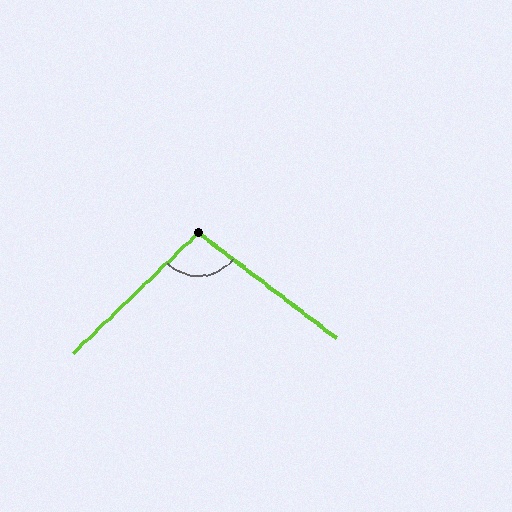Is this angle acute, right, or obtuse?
It is obtuse.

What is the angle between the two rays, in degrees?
Approximately 99 degrees.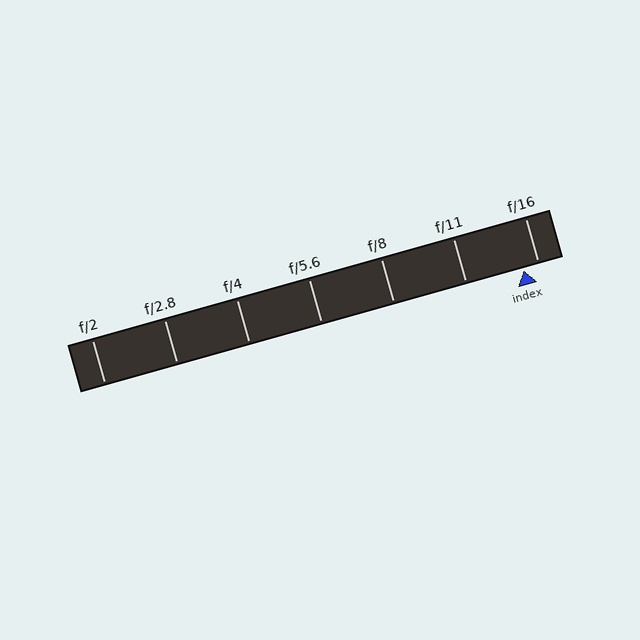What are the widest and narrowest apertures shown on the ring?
The widest aperture shown is f/2 and the narrowest is f/16.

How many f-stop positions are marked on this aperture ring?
There are 7 f-stop positions marked.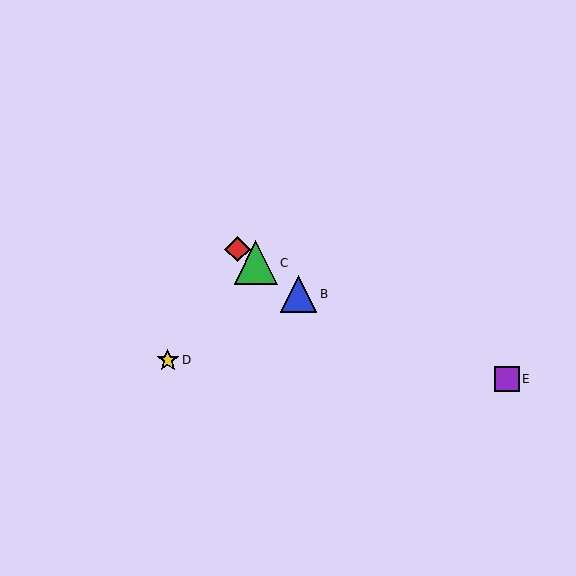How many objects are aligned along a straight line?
3 objects (A, B, C) are aligned along a straight line.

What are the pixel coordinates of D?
Object D is at (168, 360).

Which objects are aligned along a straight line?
Objects A, B, C are aligned along a straight line.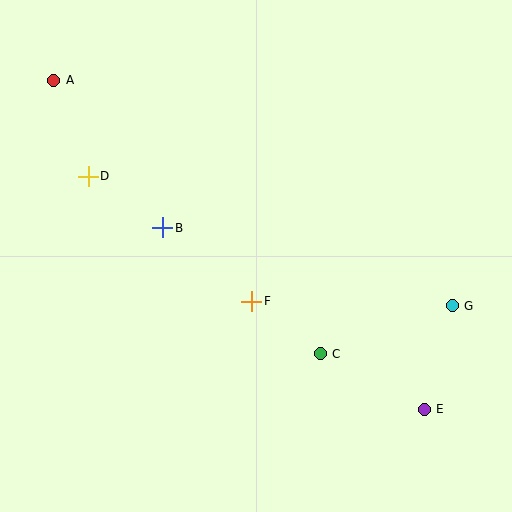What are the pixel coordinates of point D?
Point D is at (88, 176).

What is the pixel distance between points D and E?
The distance between D and E is 409 pixels.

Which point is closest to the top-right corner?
Point G is closest to the top-right corner.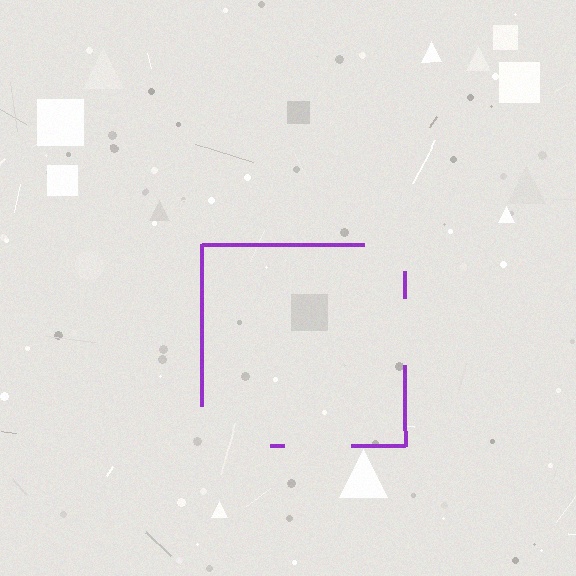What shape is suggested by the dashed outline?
The dashed outline suggests a square.